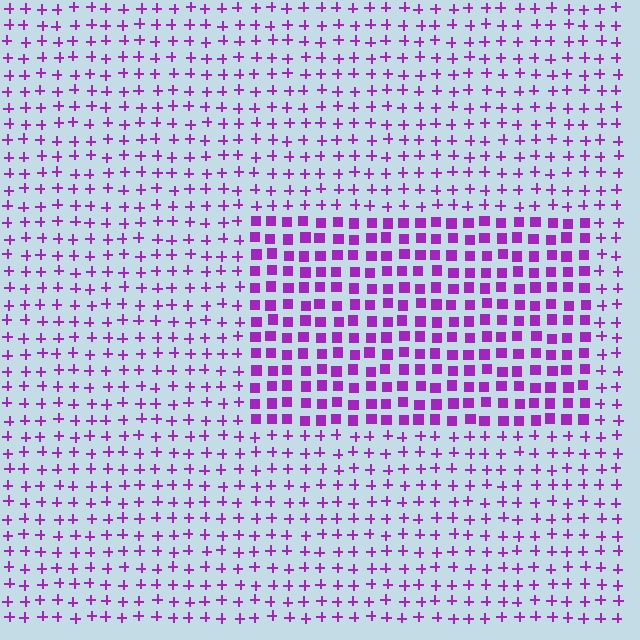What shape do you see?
I see a rectangle.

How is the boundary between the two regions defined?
The boundary is defined by a change in element shape: squares inside vs. plus signs outside. All elements share the same color and spacing.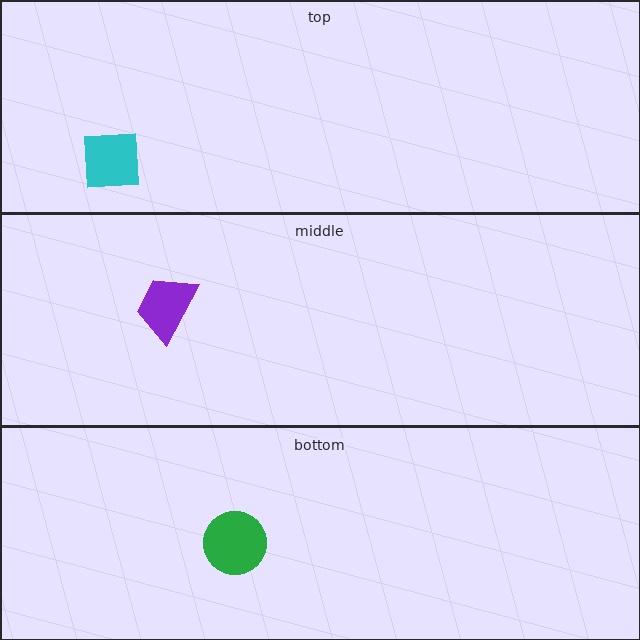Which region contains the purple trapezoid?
The middle region.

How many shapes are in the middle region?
1.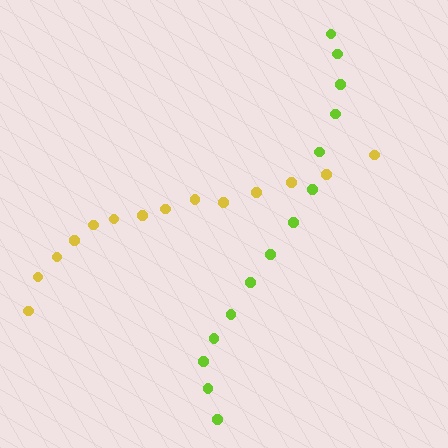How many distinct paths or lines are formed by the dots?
There are 2 distinct paths.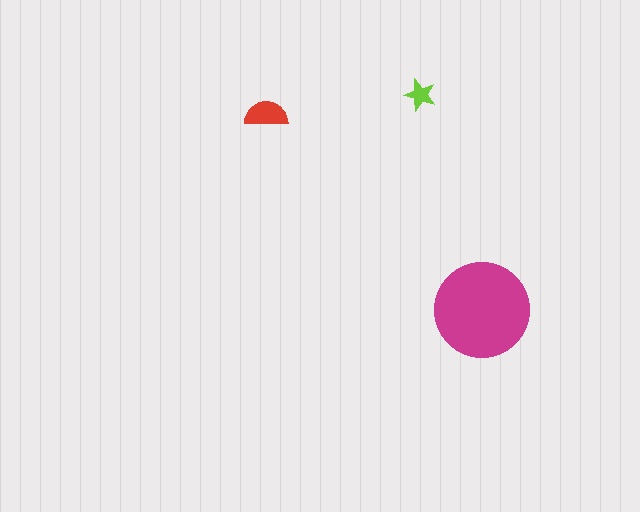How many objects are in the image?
There are 3 objects in the image.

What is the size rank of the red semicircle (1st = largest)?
2nd.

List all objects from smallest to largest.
The lime star, the red semicircle, the magenta circle.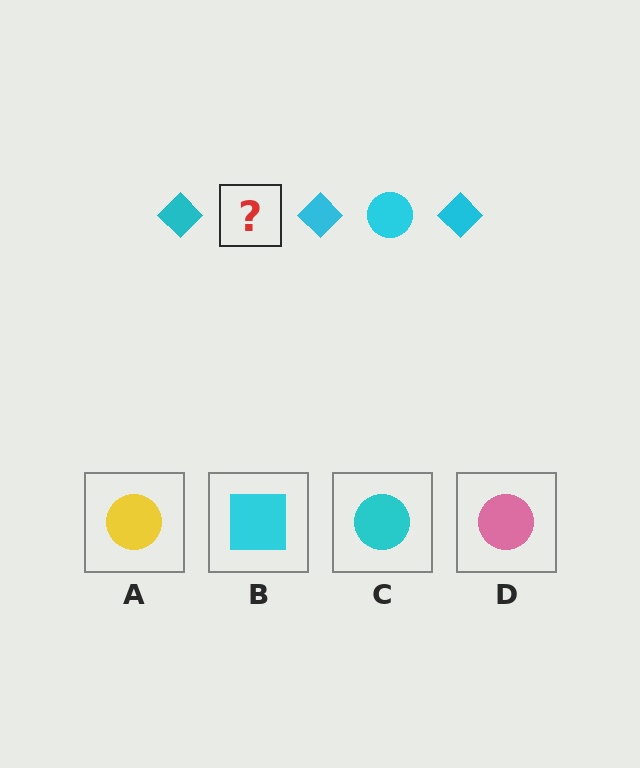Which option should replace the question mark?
Option C.